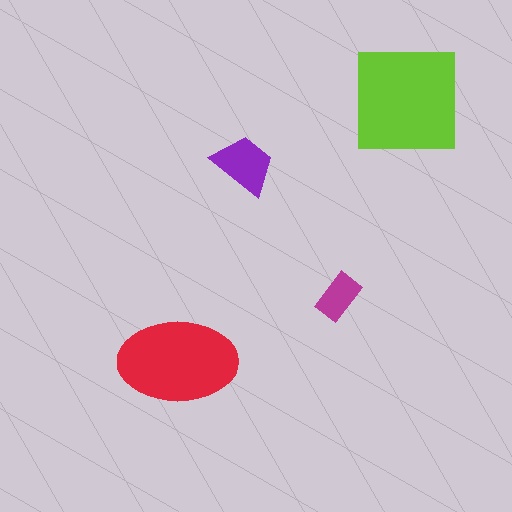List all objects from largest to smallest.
The lime square, the red ellipse, the purple trapezoid, the magenta rectangle.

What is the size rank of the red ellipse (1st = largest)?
2nd.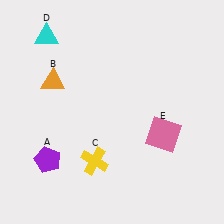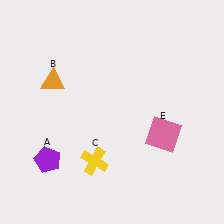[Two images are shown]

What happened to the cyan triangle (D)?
The cyan triangle (D) was removed in Image 2. It was in the top-left area of Image 1.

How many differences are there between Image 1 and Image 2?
There is 1 difference between the two images.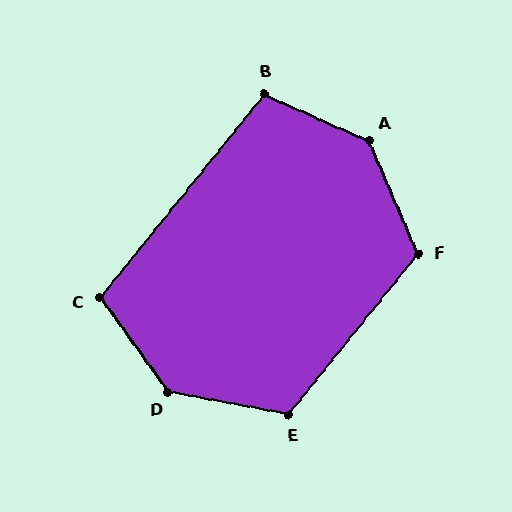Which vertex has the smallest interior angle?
C, at approximately 105 degrees.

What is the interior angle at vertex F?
Approximately 118 degrees (obtuse).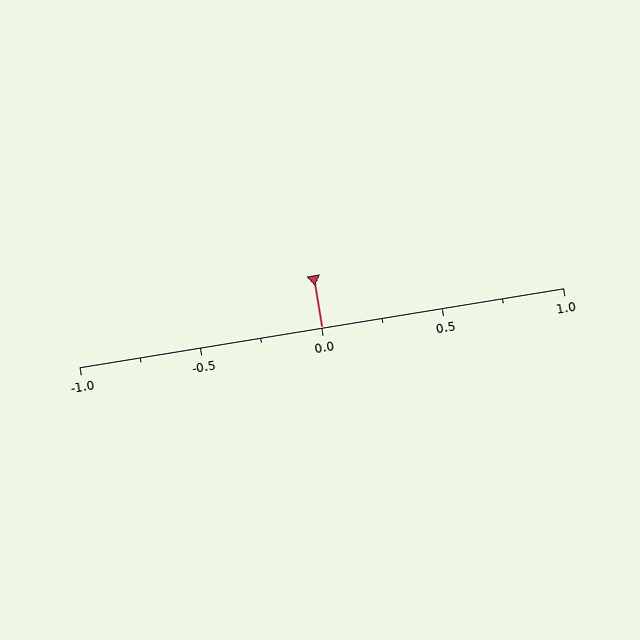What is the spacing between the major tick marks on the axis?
The major ticks are spaced 0.5 apart.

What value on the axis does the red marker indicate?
The marker indicates approximately 0.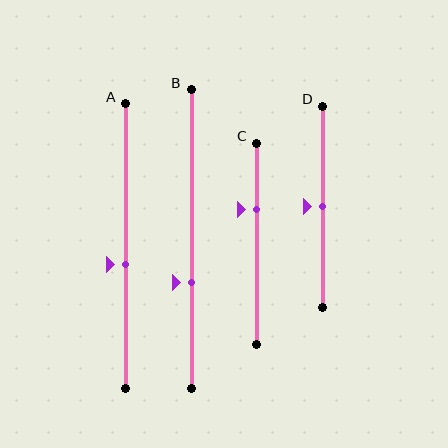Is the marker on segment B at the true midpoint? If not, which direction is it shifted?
No, the marker on segment B is shifted downward by about 15% of the segment length.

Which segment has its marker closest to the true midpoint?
Segment D has its marker closest to the true midpoint.